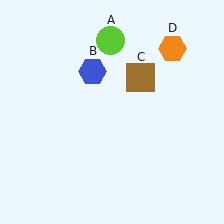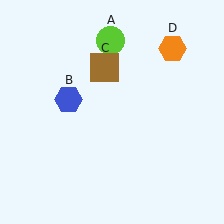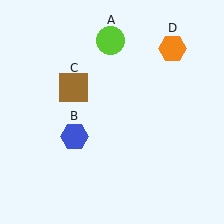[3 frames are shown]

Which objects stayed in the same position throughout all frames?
Lime circle (object A) and orange hexagon (object D) remained stationary.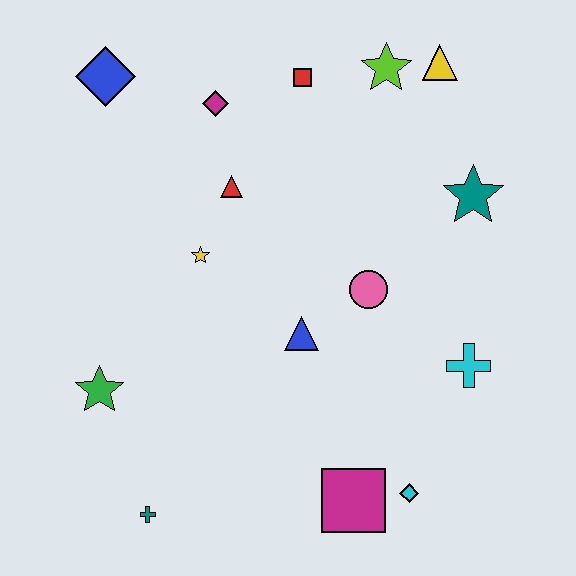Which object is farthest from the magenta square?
The blue diamond is farthest from the magenta square.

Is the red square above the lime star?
No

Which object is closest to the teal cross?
The green star is closest to the teal cross.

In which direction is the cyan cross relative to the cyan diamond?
The cyan cross is above the cyan diamond.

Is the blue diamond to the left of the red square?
Yes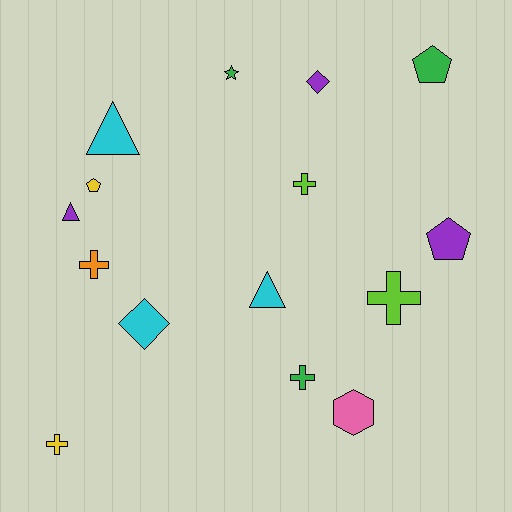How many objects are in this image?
There are 15 objects.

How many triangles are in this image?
There are 3 triangles.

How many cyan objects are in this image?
There are 3 cyan objects.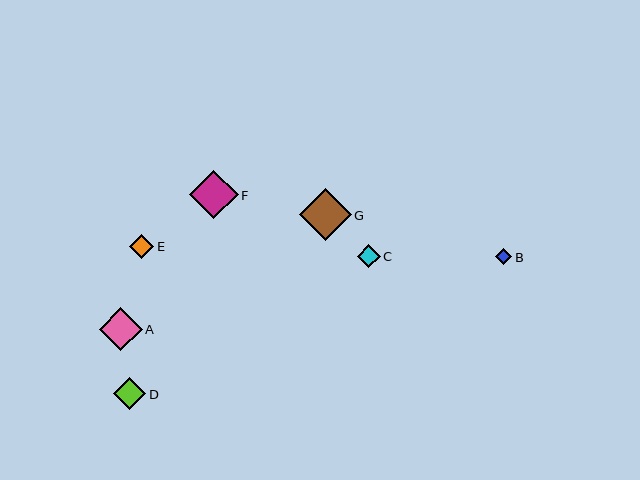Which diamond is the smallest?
Diamond B is the smallest with a size of approximately 16 pixels.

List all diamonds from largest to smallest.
From largest to smallest: G, F, A, D, E, C, B.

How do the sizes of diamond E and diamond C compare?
Diamond E and diamond C are approximately the same size.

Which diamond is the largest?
Diamond G is the largest with a size of approximately 52 pixels.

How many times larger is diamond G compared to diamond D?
Diamond G is approximately 1.6 times the size of diamond D.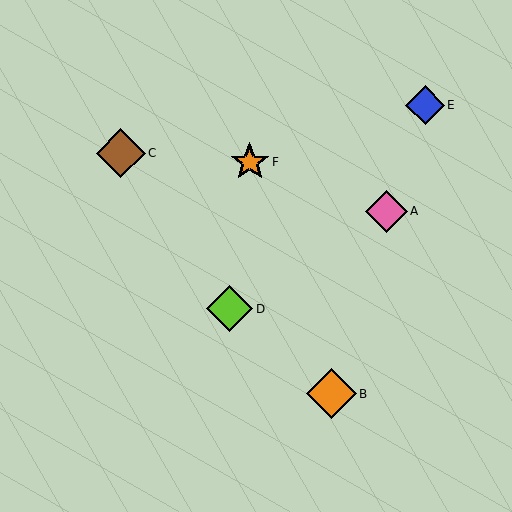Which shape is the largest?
The orange diamond (labeled B) is the largest.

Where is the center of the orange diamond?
The center of the orange diamond is at (331, 394).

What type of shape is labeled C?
Shape C is a brown diamond.